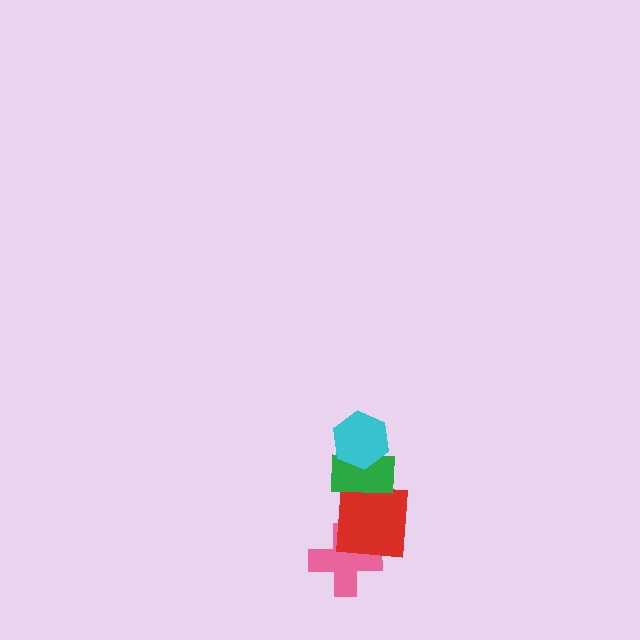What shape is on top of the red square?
The green rectangle is on top of the red square.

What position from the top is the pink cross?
The pink cross is 4th from the top.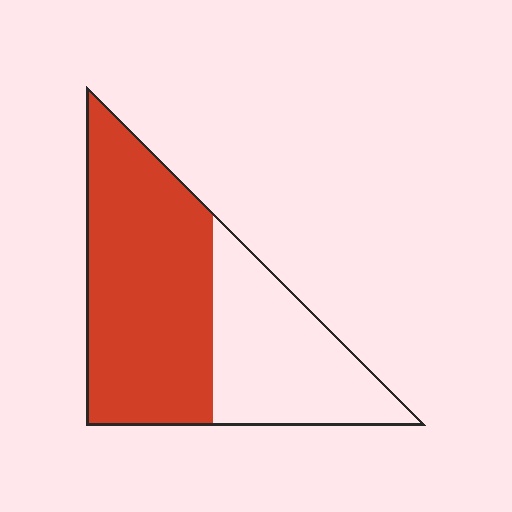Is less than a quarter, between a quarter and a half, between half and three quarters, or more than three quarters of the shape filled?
Between half and three quarters.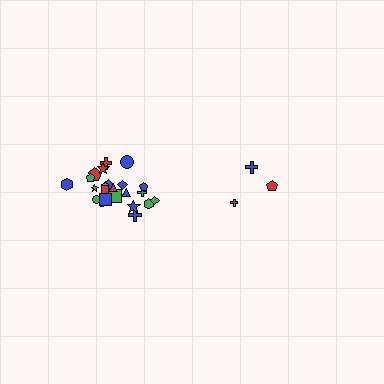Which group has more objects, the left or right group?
The left group.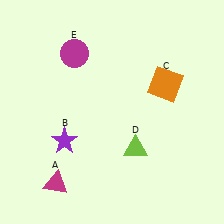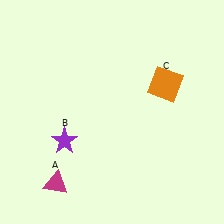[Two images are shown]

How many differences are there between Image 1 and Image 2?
There are 2 differences between the two images.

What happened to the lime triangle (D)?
The lime triangle (D) was removed in Image 2. It was in the bottom-right area of Image 1.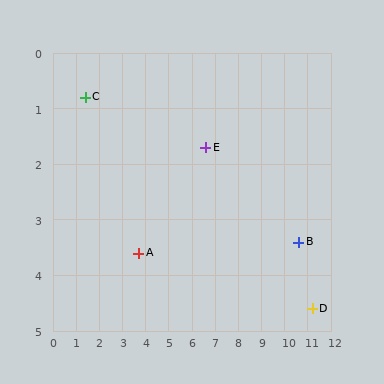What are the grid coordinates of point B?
Point B is at approximately (10.6, 3.4).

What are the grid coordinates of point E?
Point E is at approximately (6.6, 1.7).